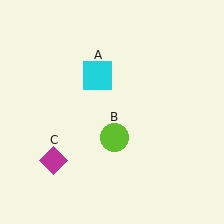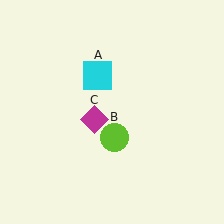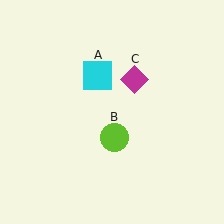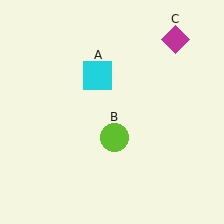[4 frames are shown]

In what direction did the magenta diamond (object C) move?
The magenta diamond (object C) moved up and to the right.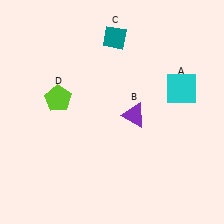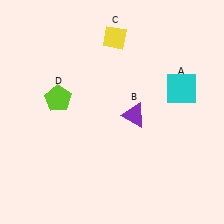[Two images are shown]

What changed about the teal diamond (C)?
In Image 1, C is teal. In Image 2, it changed to yellow.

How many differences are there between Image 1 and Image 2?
There is 1 difference between the two images.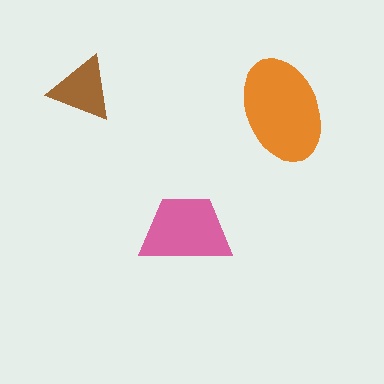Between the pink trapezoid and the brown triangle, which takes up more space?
The pink trapezoid.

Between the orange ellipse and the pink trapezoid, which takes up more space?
The orange ellipse.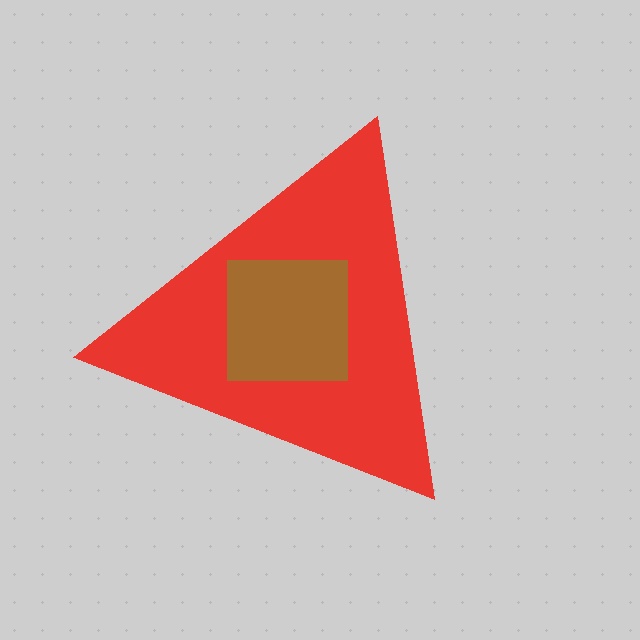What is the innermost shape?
The brown square.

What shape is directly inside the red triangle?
The brown square.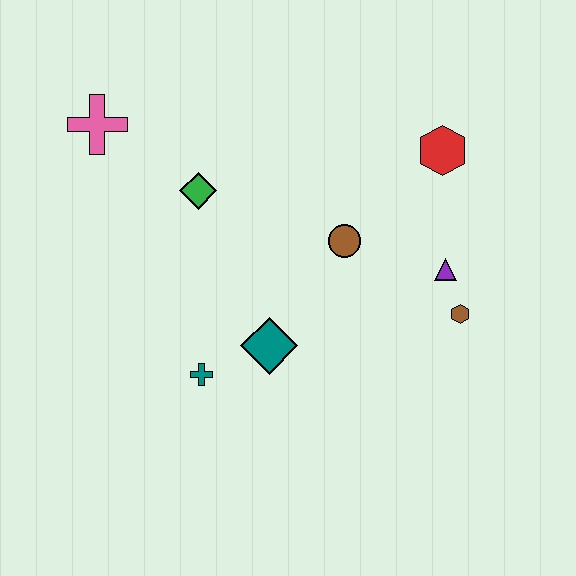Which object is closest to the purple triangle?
The brown hexagon is closest to the purple triangle.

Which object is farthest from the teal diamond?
The pink cross is farthest from the teal diamond.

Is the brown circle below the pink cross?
Yes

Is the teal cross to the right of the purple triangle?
No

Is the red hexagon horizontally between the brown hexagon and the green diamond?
Yes